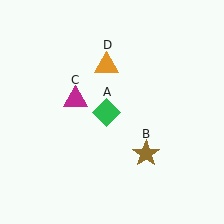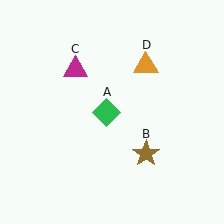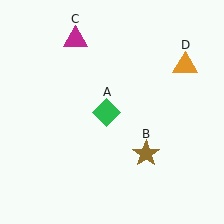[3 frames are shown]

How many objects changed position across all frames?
2 objects changed position: magenta triangle (object C), orange triangle (object D).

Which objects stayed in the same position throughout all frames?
Green diamond (object A) and brown star (object B) remained stationary.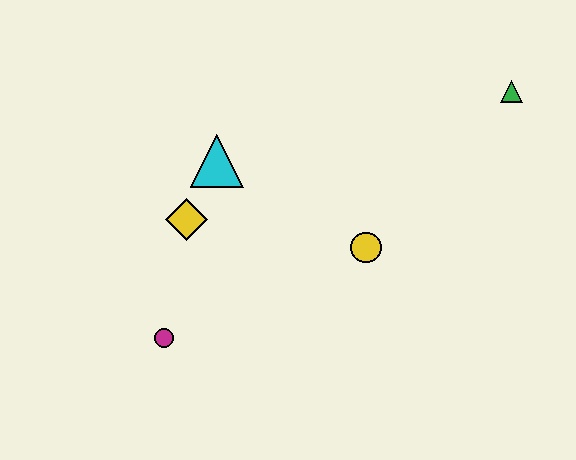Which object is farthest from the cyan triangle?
The green triangle is farthest from the cyan triangle.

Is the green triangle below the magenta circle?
No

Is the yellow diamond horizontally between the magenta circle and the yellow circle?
Yes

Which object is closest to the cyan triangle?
The yellow diamond is closest to the cyan triangle.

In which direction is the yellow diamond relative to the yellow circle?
The yellow diamond is to the left of the yellow circle.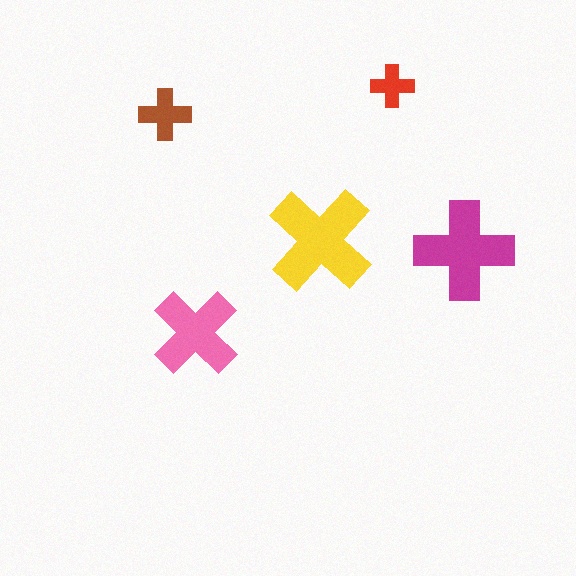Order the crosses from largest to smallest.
the yellow one, the magenta one, the pink one, the brown one, the red one.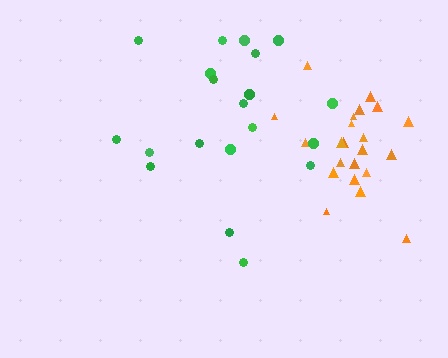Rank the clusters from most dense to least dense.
orange, green.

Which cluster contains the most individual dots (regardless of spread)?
Orange (22).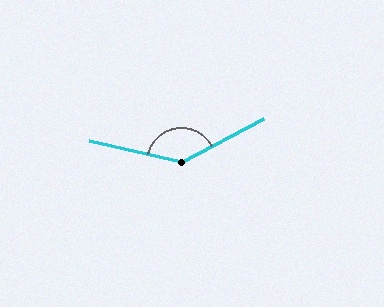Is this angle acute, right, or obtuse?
It is obtuse.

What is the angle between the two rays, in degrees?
Approximately 139 degrees.